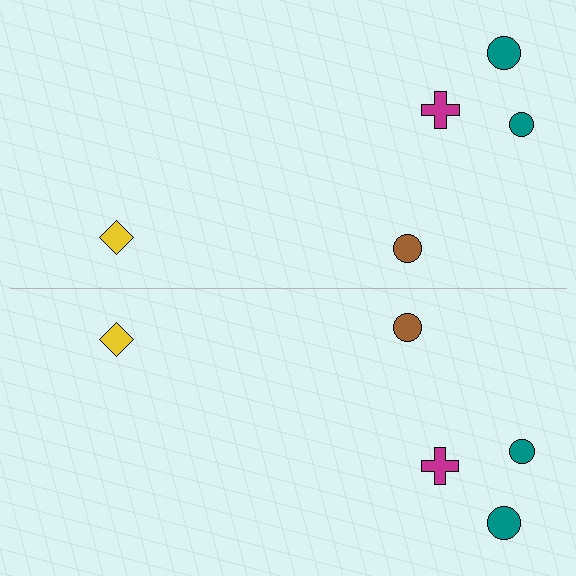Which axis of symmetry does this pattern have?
The pattern has a horizontal axis of symmetry running through the center of the image.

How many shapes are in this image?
There are 10 shapes in this image.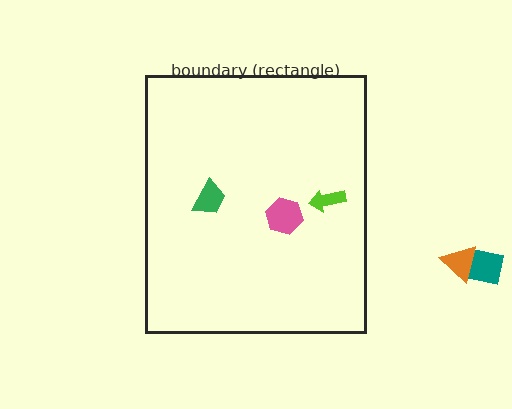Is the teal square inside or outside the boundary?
Outside.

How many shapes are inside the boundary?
3 inside, 2 outside.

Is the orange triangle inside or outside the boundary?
Outside.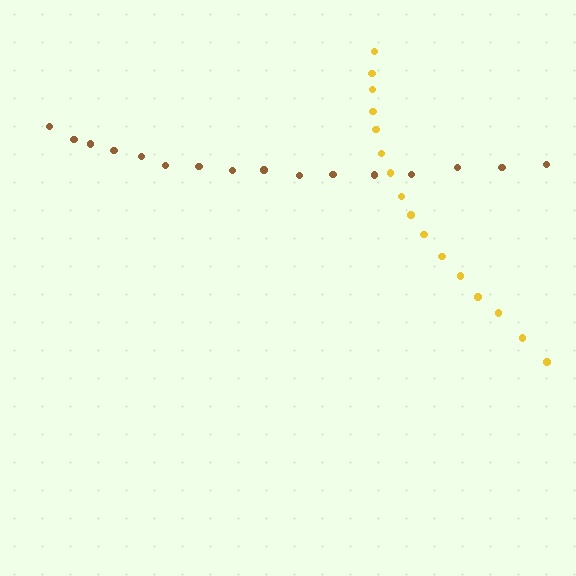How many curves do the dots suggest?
There are 2 distinct paths.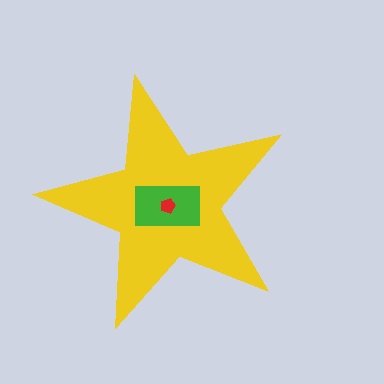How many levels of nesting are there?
3.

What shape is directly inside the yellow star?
The green rectangle.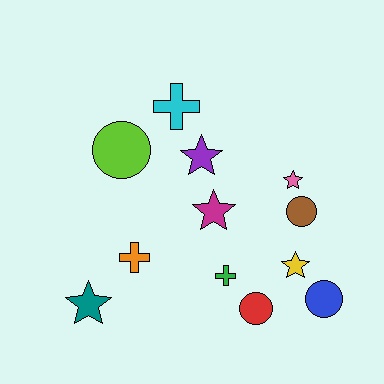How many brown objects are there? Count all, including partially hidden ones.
There is 1 brown object.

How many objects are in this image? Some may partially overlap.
There are 12 objects.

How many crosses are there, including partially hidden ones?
There are 3 crosses.